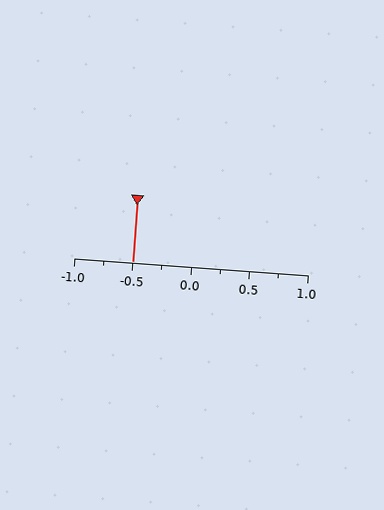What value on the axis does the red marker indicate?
The marker indicates approximately -0.5.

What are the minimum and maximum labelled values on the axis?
The axis runs from -1.0 to 1.0.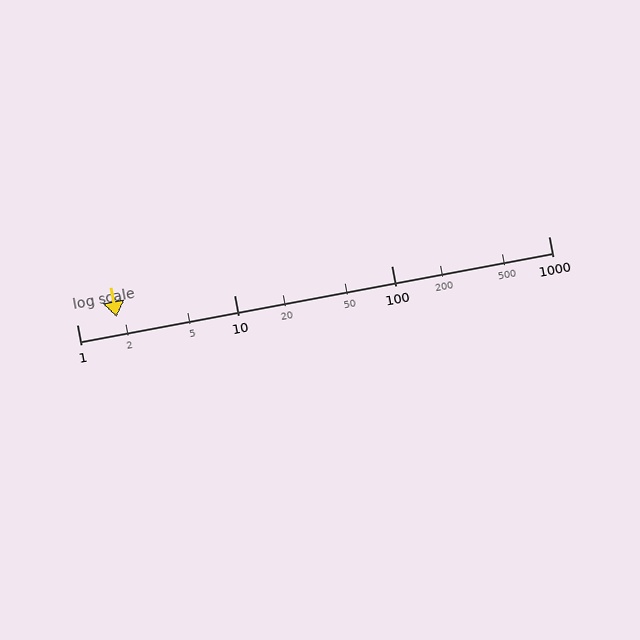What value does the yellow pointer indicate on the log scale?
The pointer indicates approximately 1.8.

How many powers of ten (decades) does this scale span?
The scale spans 3 decades, from 1 to 1000.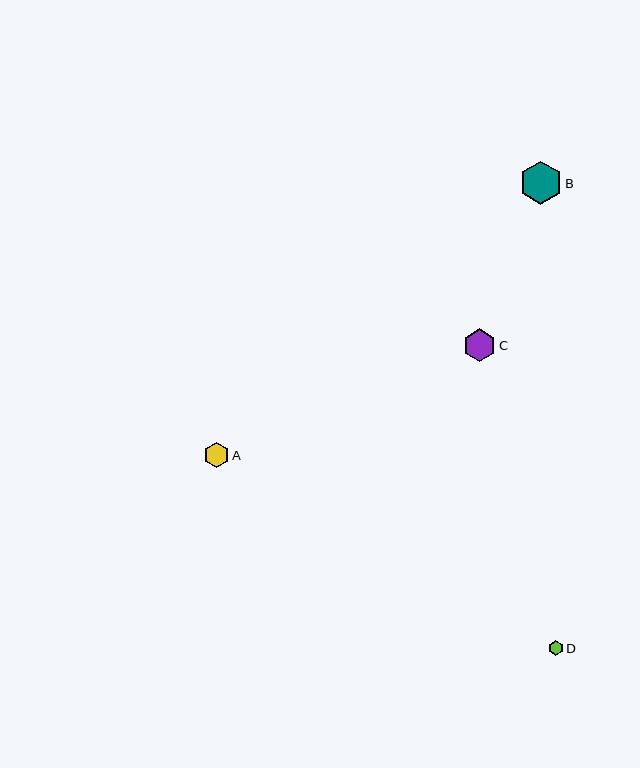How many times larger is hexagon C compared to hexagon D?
Hexagon C is approximately 2.1 times the size of hexagon D.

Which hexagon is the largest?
Hexagon B is the largest with a size of approximately 43 pixels.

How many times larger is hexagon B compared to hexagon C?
Hexagon B is approximately 1.3 times the size of hexagon C.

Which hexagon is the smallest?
Hexagon D is the smallest with a size of approximately 15 pixels.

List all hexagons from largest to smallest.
From largest to smallest: B, C, A, D.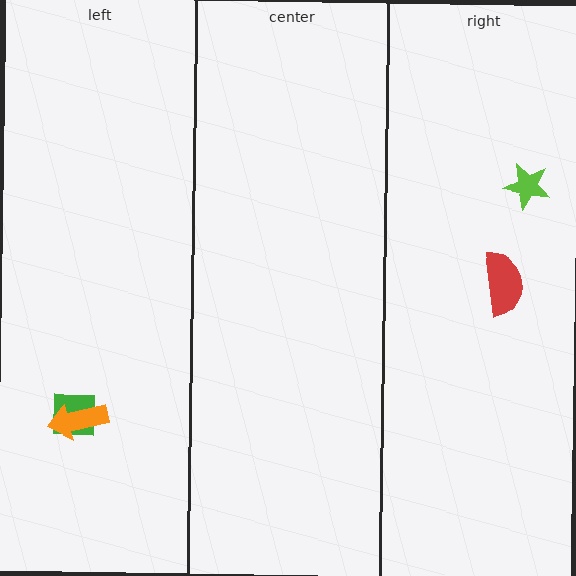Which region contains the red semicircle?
The right region.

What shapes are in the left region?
The green square, the orange arrow.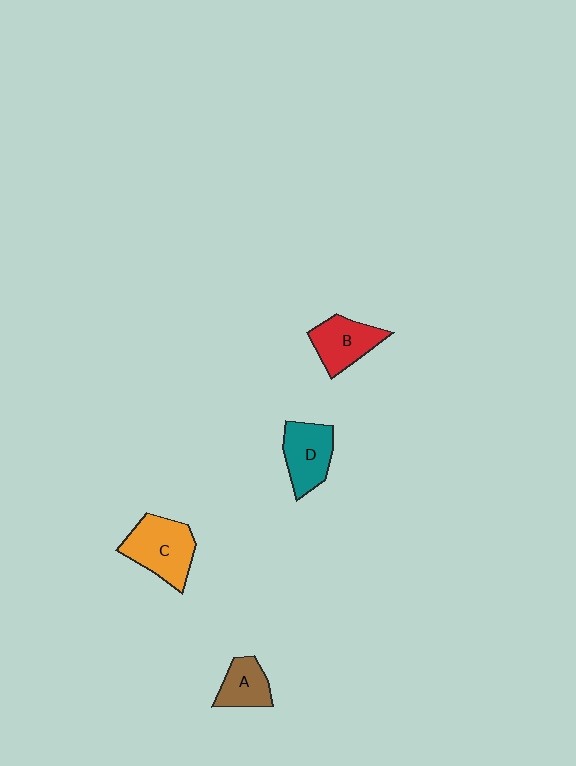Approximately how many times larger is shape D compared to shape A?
Approximately 1.4 times.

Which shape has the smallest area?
Shape A (brown).